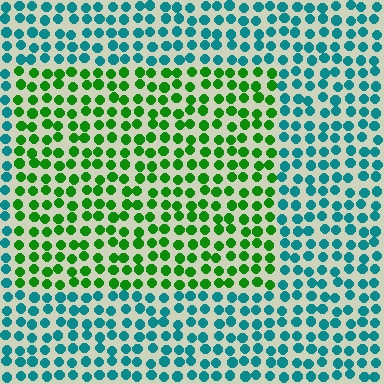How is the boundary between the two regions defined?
The boundary is defined purely by a slight shift in hue (about 62 degrees). Spacing, size, and orientation are identical on both sides.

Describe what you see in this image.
The image is filled with small teal elements in a uniform arrangement. A rectangle-shaped region is visible where the elements are tinted to a slightly different hue, forming a subtle color boundary.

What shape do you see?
I see a rectangle.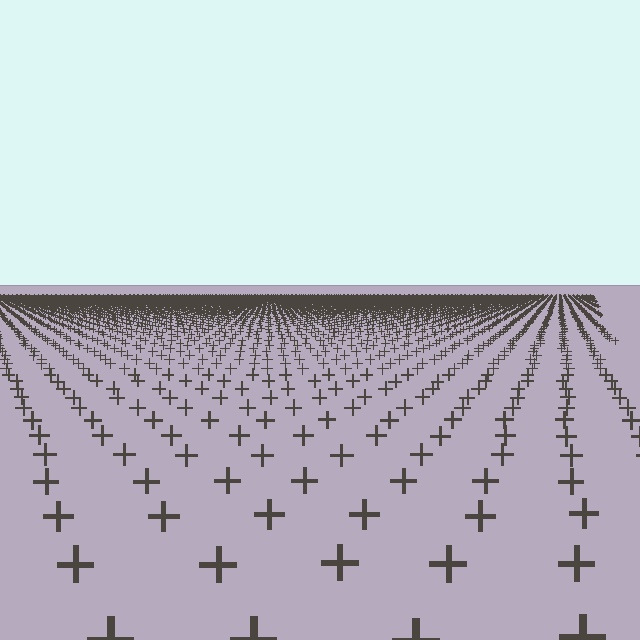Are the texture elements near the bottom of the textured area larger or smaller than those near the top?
Larger. Near the bottom, elements are closer to the viewer and appear at a bigger on-screen size.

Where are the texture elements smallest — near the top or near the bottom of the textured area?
Near the top.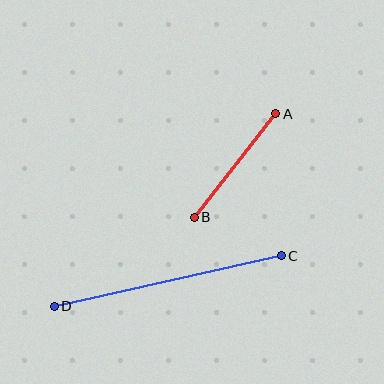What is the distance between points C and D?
The distance is approximately 232 pixels.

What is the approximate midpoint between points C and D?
The midpoint is at approximately (168, 281) pixels.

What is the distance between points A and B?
The distance is approximately 131 pixels.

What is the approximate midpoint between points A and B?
The midpoint is at approximately (235, 165) pixels.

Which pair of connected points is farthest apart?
Points C and D are farthest apart.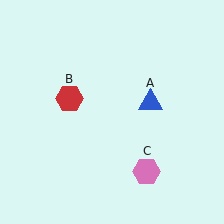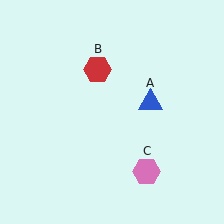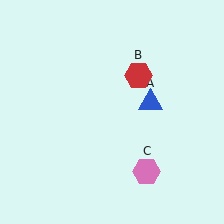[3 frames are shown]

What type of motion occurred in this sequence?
The red hexagon (object B) rotated clockwise around the center of the scene.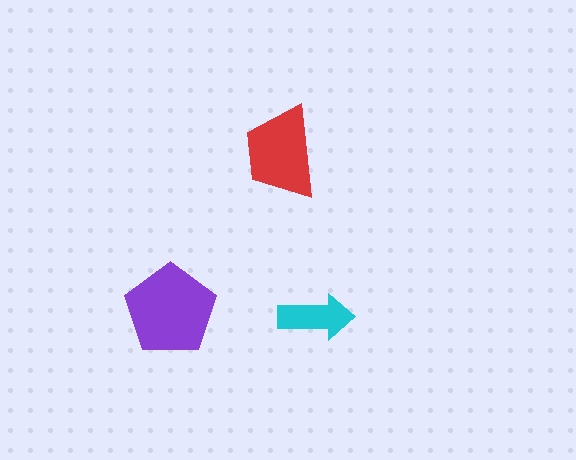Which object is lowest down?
The cyan arrow is bottommost.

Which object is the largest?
The purple pentagon.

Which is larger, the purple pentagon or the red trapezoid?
The purple pentagon.